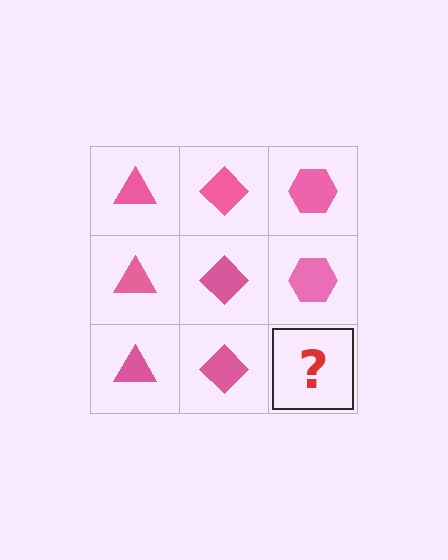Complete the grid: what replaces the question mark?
The question mark should be replaced with a pink hexagon.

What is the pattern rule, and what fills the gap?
The rule is that each column has a consistent shape. The gap should be filled with a pink hexagon.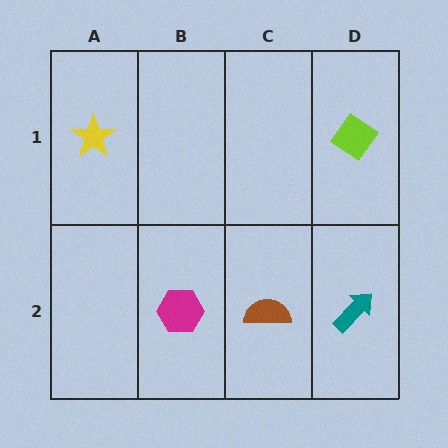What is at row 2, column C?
A brown semicircle.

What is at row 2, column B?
A magenta hexagon.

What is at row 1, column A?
A yellow star.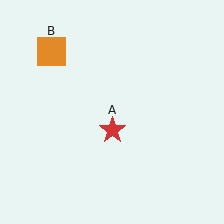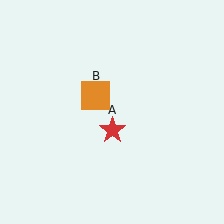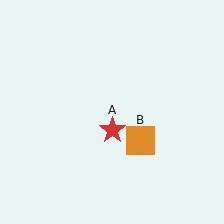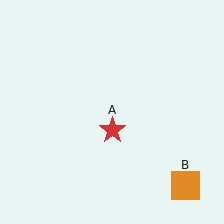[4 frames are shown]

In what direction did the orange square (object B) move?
The orange square (object B) moved down and to the right.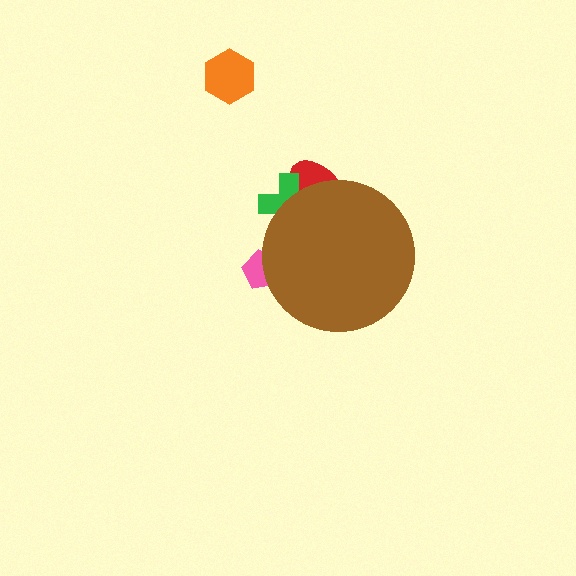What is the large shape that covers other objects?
A brown circle.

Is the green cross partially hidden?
Yes, the green cross is partially hidden behind the brown circle.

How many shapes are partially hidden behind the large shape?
3 shapes are partially hidden.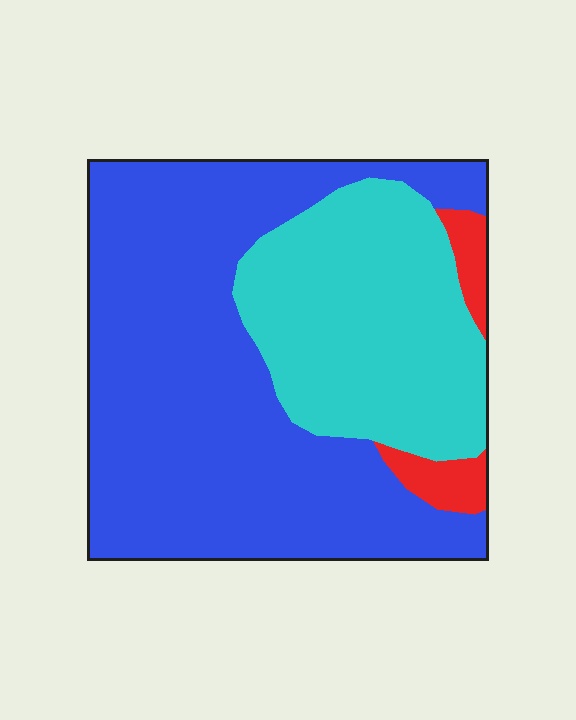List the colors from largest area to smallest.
From largest to smallest: blue, cyan, red.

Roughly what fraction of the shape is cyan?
Cyan takes up between a sixth and a third of the shape.